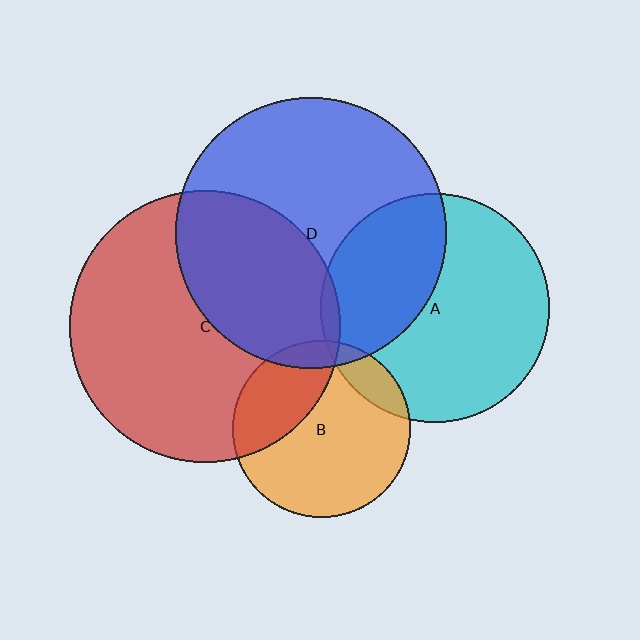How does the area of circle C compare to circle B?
Approximately 2.3 times.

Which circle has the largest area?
Circle C (red).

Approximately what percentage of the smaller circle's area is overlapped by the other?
Approximately 10%.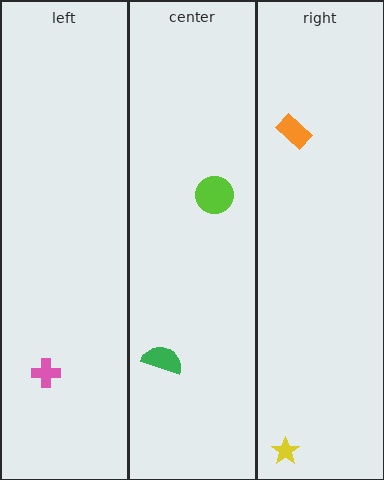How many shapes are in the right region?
2.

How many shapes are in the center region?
2.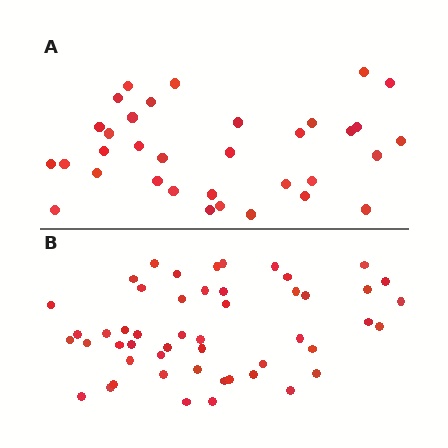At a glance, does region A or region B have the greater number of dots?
Region B (the bottom region) has more dots.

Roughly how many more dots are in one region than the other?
Region B has approximately 15 more dots than region A.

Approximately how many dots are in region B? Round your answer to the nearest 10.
About 50 dots.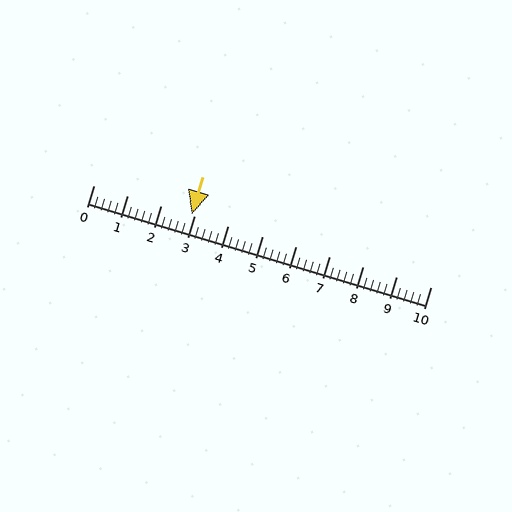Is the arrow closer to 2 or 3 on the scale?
The arrow is closer to 3.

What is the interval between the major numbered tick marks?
The major tick marks are spaced 1 units apart.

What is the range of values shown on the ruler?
The ruler shows values from 0 to 10.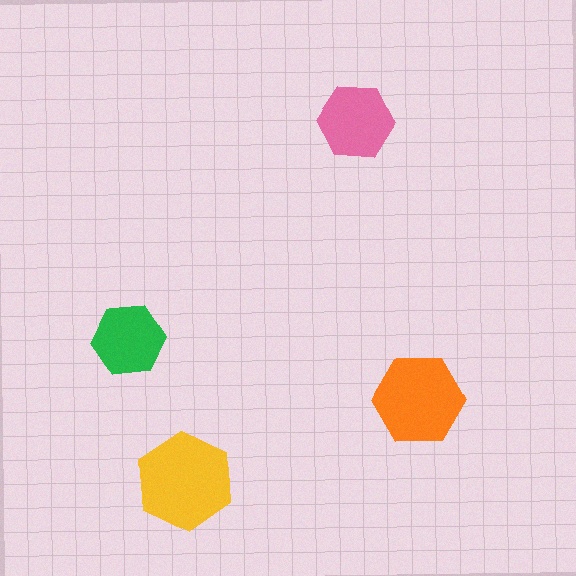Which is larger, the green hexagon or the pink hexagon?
The pink one.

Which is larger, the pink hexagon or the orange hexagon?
The orange one.